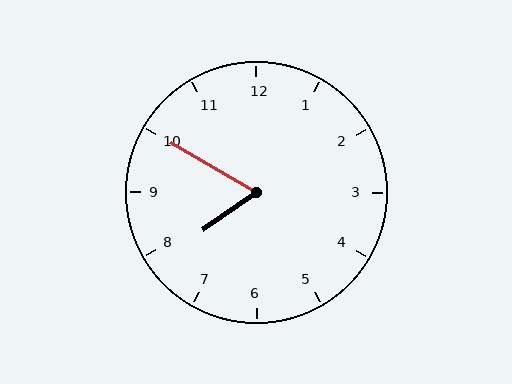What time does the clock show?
7:50.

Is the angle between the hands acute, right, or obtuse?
It is acute.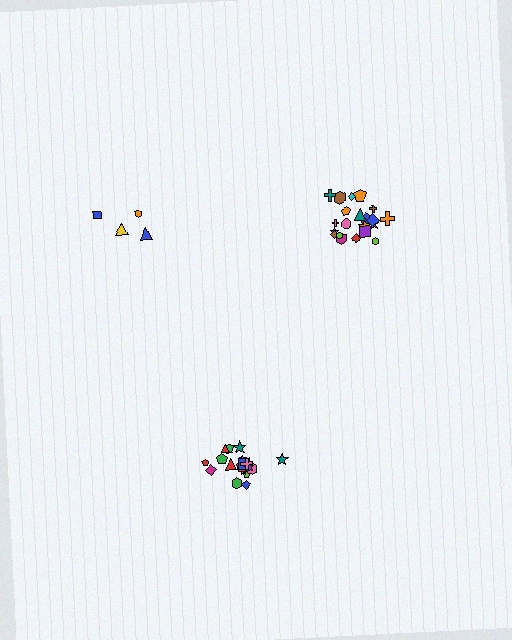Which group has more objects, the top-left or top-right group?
The top-right group.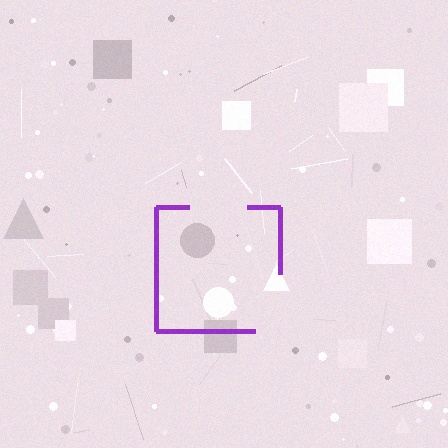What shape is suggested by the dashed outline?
The dashed outline suggests a square.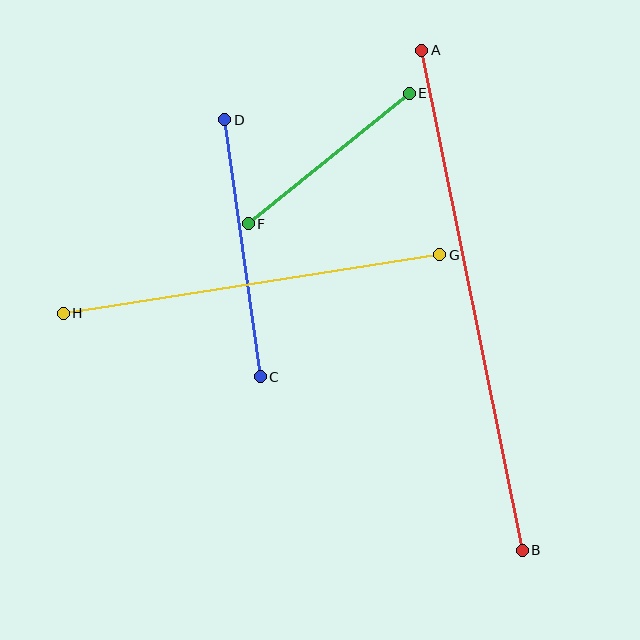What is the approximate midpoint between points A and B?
The midpoint is at approximately (472, 300) pixels.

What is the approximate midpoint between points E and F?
The midpoint is at approximately (329, 159) pixels.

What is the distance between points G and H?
The distance is approximately 381 pixels.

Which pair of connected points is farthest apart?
Points A and B are farthest apart.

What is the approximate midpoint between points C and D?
The midpoint is at approximately (243, 248) pixels.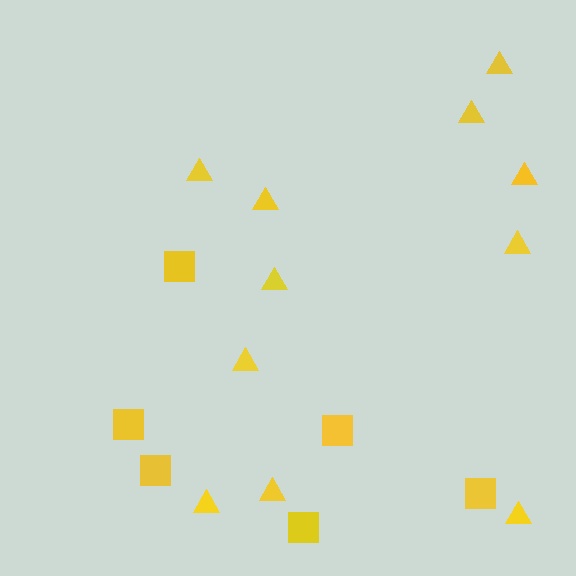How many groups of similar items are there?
There are 2 groups: one group of squares (6) and one group of triangles (11).